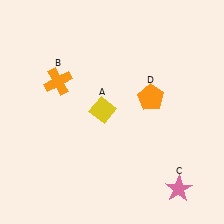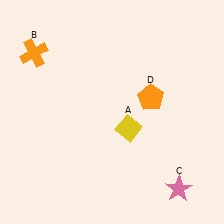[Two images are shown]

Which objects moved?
The objects that moved are: the yellow diamond (A), the orange cross (B).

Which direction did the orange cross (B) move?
The orange cross (B) moved up.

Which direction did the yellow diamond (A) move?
The yellow diamond (A) moved right.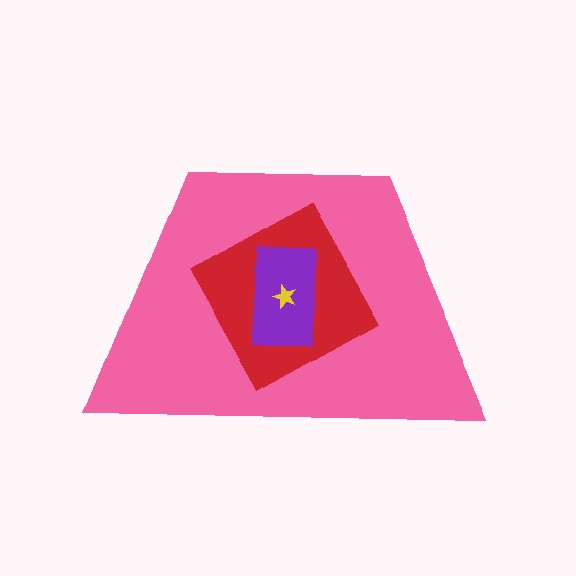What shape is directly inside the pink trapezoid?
The red diamond.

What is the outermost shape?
The pink trapezoid.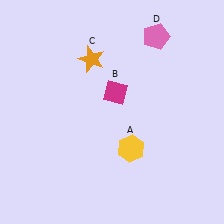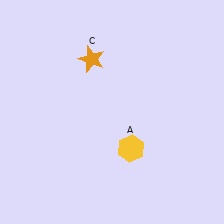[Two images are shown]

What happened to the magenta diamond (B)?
The magenta diamond (B) was removed in Image 2. It was in the top-right area of Image 1.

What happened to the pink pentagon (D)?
The pink pentagon (D) was removed in Image 2. It was in the top-right area of Image 1.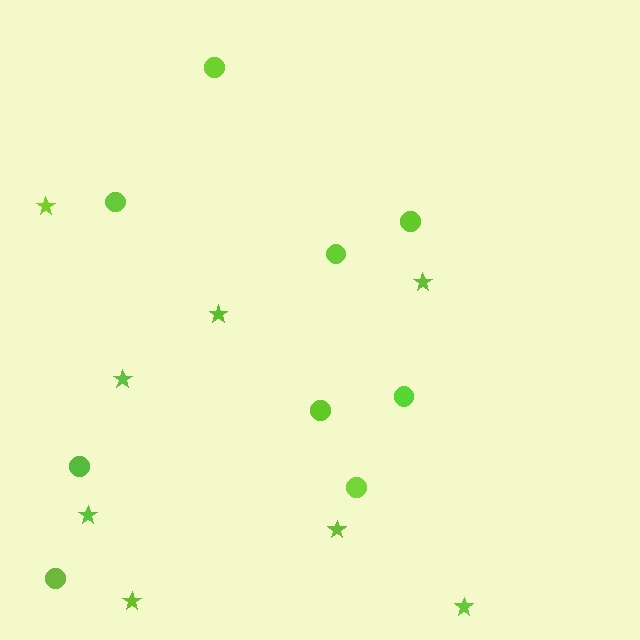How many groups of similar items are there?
There are 2 groups: one group of circles (9) and one group of stars (8).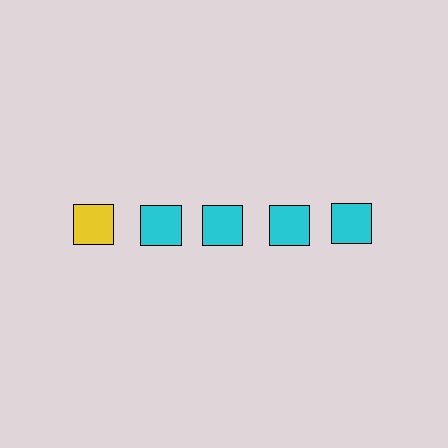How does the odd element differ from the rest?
It has a different color: yellow instead of cyan.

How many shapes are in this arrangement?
There are 5 shapes arranged in a grid pattern.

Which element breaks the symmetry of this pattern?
The yellow square in the top row, leftmost column breaks the symmetry. All other shapes are cyan squares.